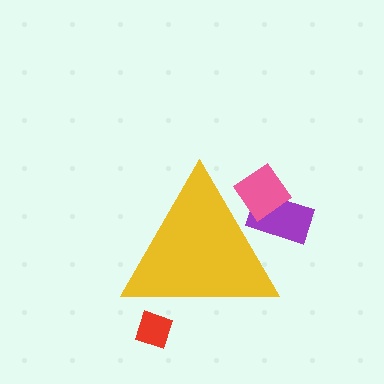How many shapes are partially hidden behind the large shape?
3 shapes are partially hidden.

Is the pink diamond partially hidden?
Yes, the pink diamond is partially hidden behind the yellow triangle.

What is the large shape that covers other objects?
A yellow triangle.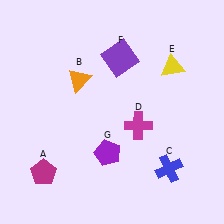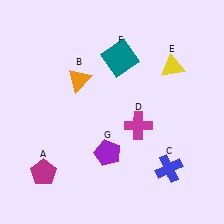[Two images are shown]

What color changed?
The square (F) changed from purple in Image 1 to teal in Image 2.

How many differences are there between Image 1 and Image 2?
There is 1 difference between the two images.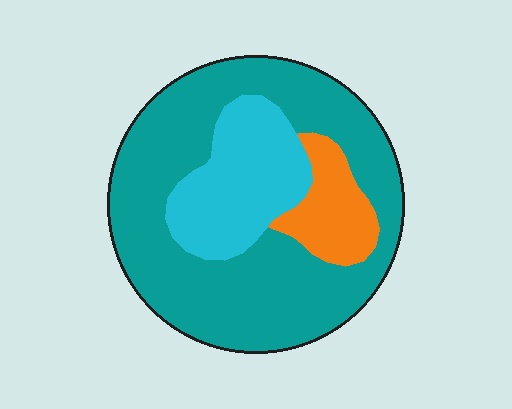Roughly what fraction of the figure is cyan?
Cyan takes up between a sixth and a third of the figure.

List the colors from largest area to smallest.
From largest to smallest: teal, cyan, orange.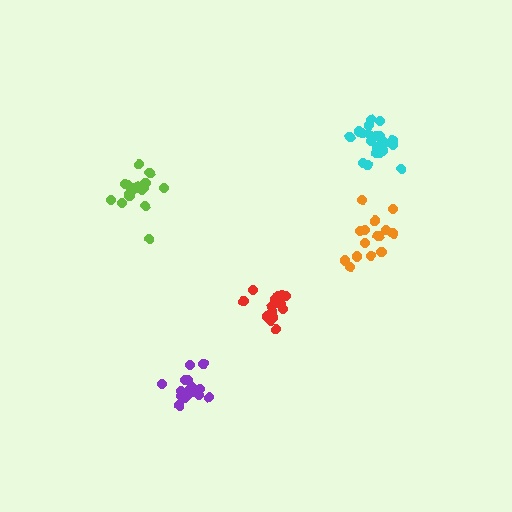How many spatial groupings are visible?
There are 5 spatial groupings.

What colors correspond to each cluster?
The clusters are colored: orange, purple, lime, cyan, red.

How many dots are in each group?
Group 1: 15 dots, Group 2: 18 dots, Group 3: 16 dots, Group 4: 21 dots, Group 5: 15 dots (85 total).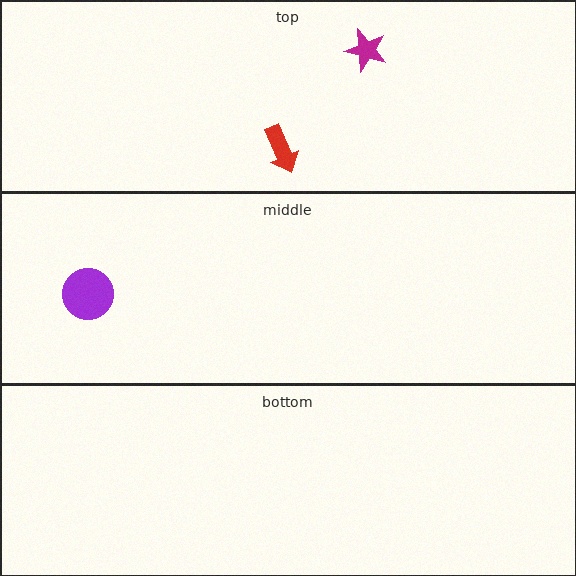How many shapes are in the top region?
2.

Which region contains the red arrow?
The top region.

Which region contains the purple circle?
The middle region.